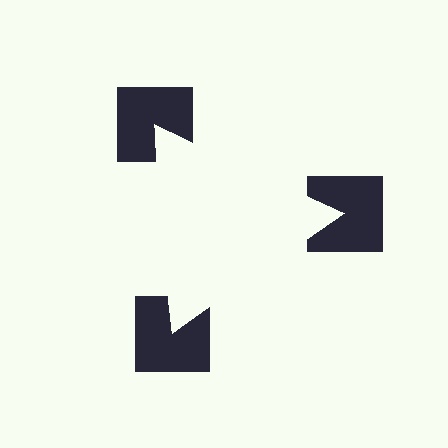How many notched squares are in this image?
There are 3 — one at each vertex of the illusory triangle.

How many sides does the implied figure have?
3 sides.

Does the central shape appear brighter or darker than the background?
It typically appears slightly brighter than the background, even though no actual brightness change is drawn.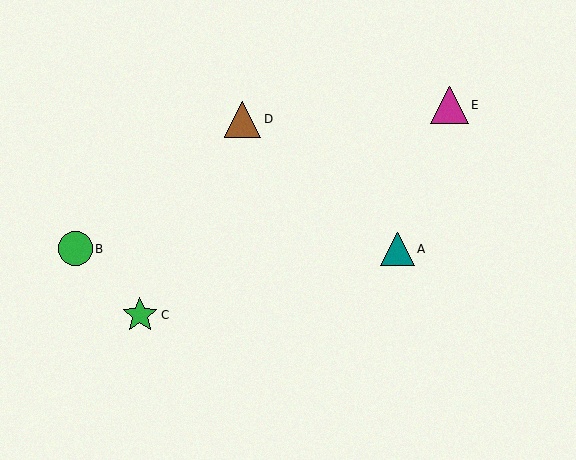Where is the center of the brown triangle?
The center of the brown triangle is at (243, 119).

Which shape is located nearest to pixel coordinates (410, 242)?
The teal triangle (labeled A) at (398, 249) is nearest to that location.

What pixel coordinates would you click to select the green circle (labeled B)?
Click at (75, 249) to select the green circle B.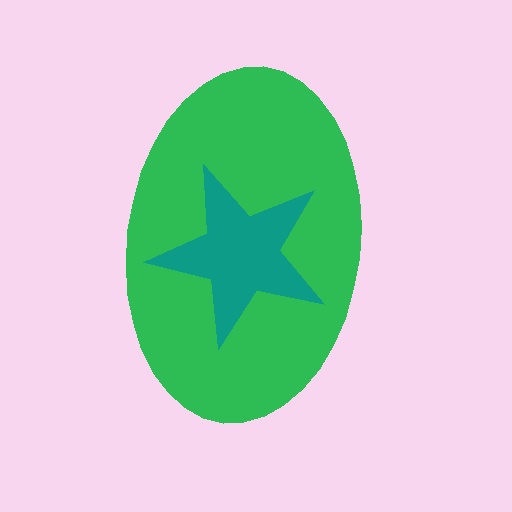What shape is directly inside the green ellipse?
The teal star.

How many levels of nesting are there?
2.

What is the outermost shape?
The green ellipse.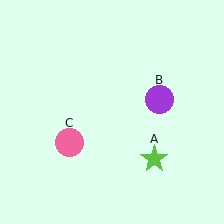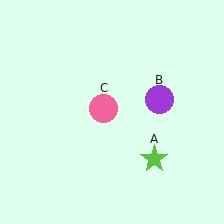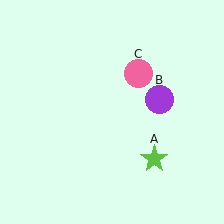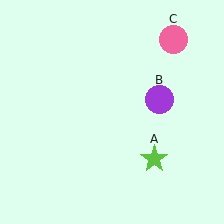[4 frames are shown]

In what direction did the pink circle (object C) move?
The pink circle (object C) moved up and to the right.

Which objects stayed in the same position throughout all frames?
Lime star (object A) and purple circle (object B) remained stationary.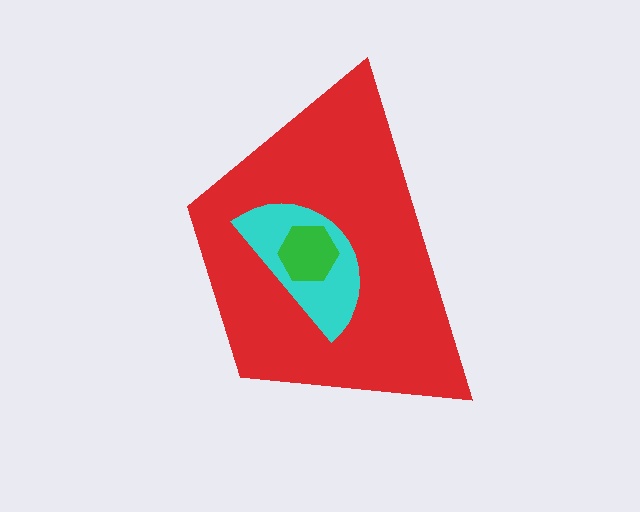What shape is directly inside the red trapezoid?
The cyan semicircle.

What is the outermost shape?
The red trapezoid.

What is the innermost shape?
The green hexagon.